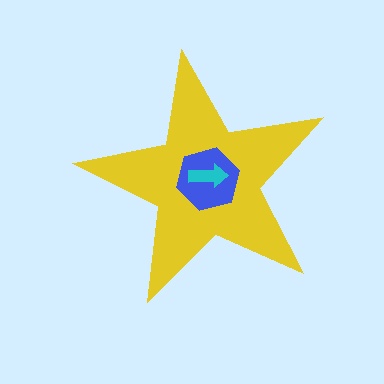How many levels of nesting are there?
3.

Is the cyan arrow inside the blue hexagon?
Yes.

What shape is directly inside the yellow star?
The blue hexagon.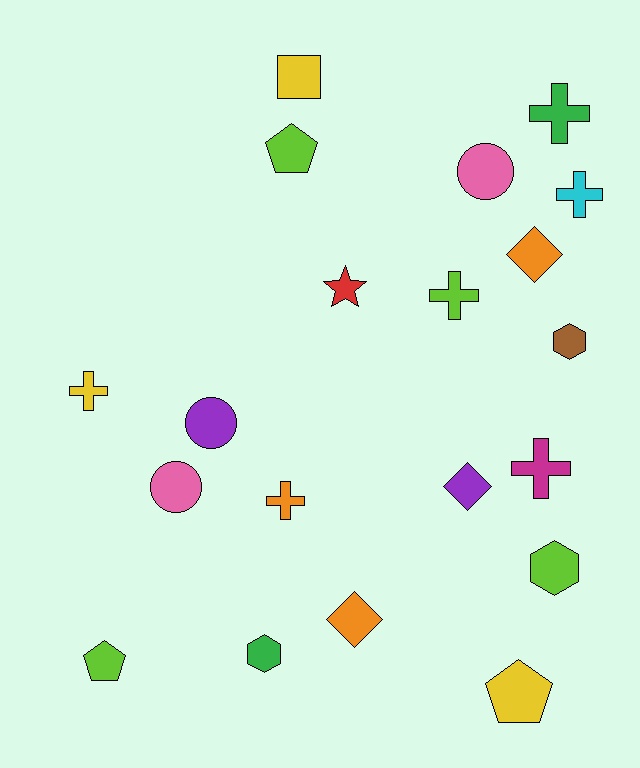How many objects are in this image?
There are 20 objects.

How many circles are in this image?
There are 3 circles.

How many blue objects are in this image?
There are no blue objects.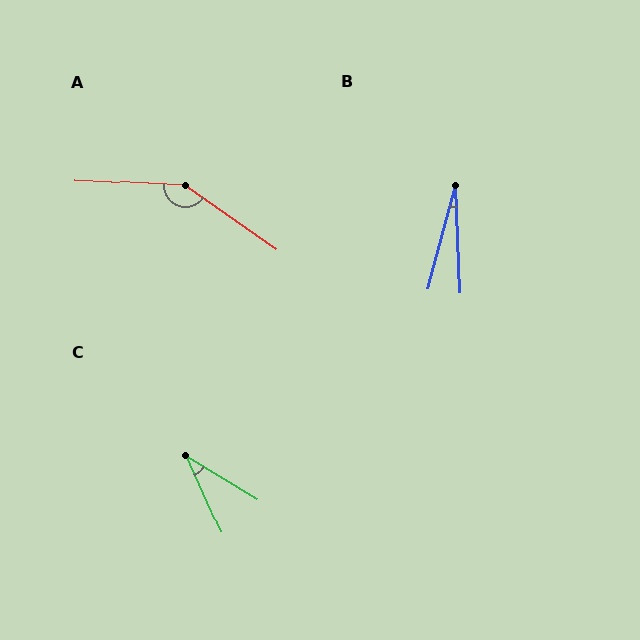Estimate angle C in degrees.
Approximately 34 degrees.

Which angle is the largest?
A, at approximately 148 degrees.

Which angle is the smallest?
B, at approximately 17 degrees.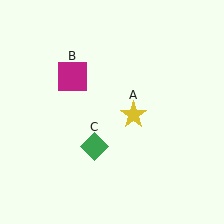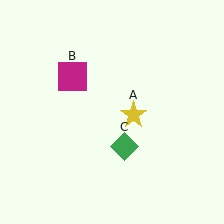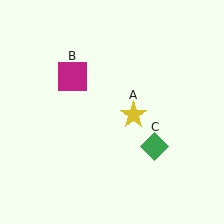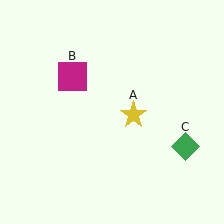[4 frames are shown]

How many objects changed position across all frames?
1 object changed position: green diamond (object C).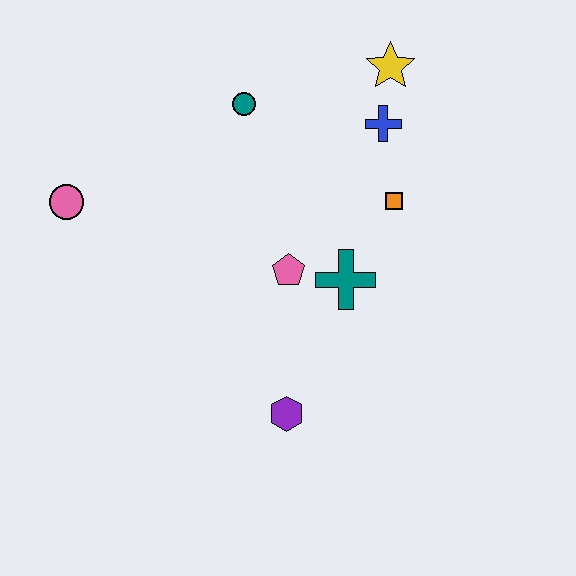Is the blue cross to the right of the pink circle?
Yes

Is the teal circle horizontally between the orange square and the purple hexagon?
No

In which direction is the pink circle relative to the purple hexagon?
The pink circle is to the left of the purple hexagon.